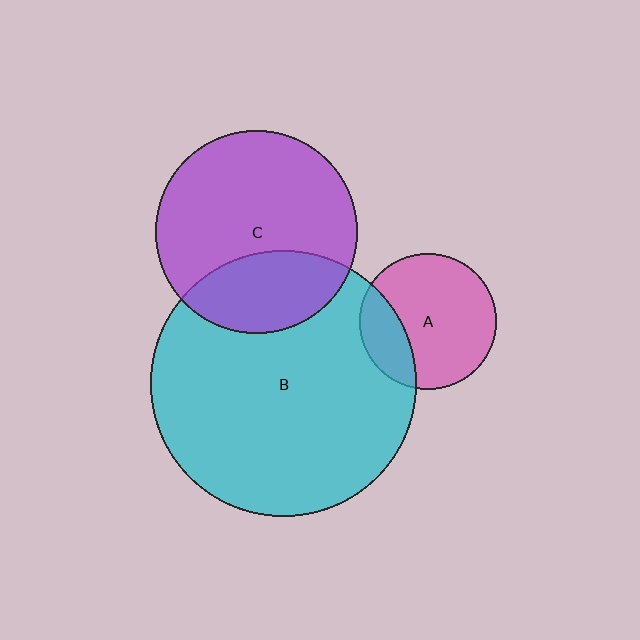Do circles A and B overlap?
Yes.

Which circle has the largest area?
Circle B (cyan).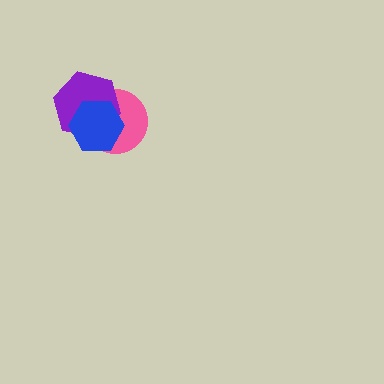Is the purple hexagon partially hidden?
Yes, it is partially covered by another shape.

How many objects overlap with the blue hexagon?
2 objects overlap with the blue hexagon.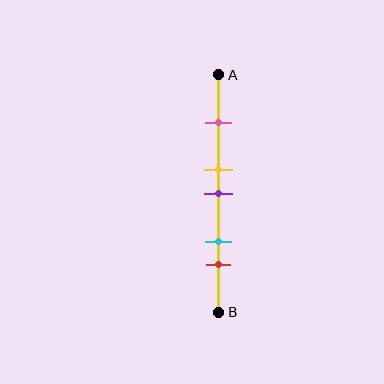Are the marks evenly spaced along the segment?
No, the marks are not evenly spaced.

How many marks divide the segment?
There are 5 marks dividing the segment.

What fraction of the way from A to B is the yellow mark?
The yellow mark is approximately 40% (0.4) of the way from A to B.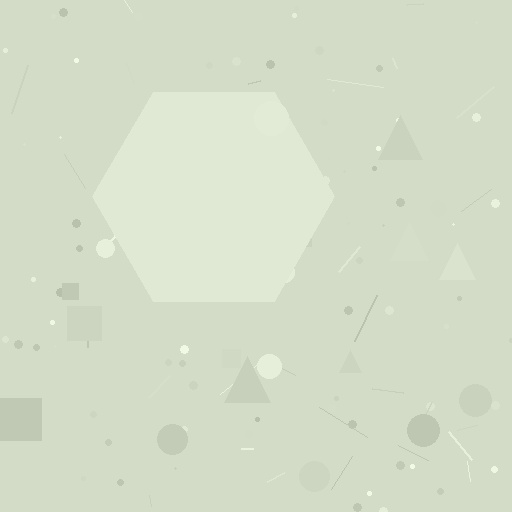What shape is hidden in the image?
A hexagon is hidden in the image.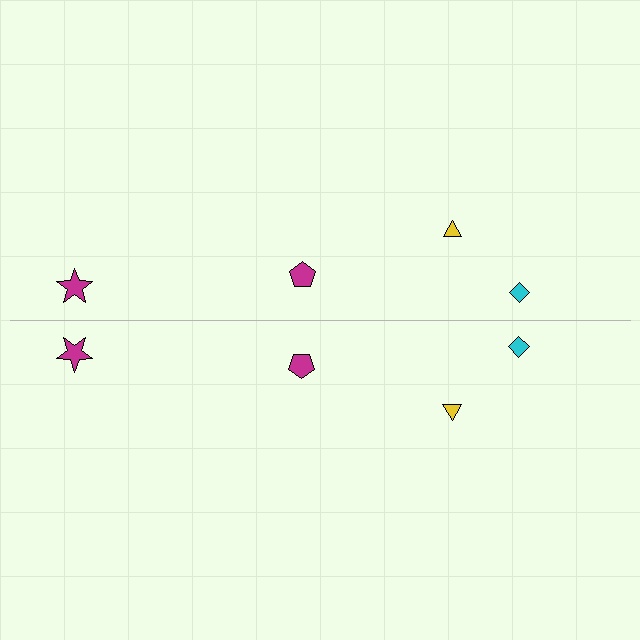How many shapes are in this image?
There are 8 shapes in this image.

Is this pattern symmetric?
Yes, this pattern has bilateral (reflection) symmetry.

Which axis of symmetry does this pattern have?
The pattern has a horizontal axis of symmetry running through the center of the image.